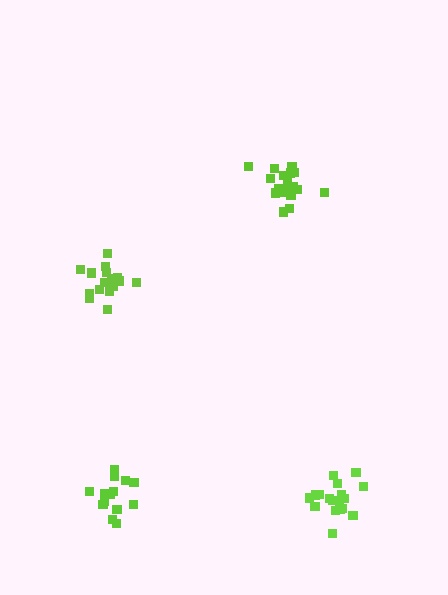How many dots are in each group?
Group 1: 16 dots, Group 2: 18 dots, Group 3: 18 dots, Group 4: 17 dots (69 total).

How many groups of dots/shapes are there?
There are 4 groups.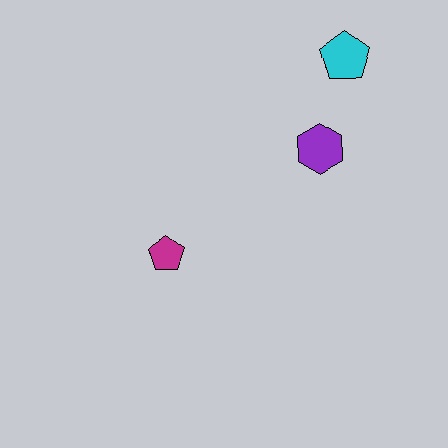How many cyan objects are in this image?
There is 1 cyan object.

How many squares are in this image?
There are no squares.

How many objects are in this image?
There are 3 objects.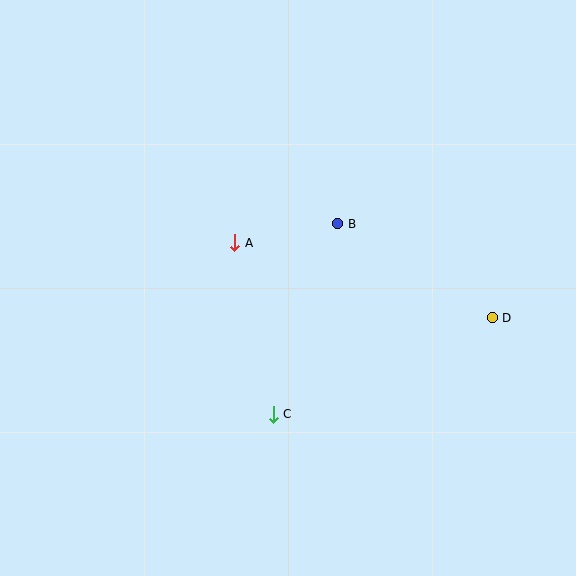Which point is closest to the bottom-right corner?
Point D is closest to the bottom-right corner.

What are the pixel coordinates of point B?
Point B is at (338, 224).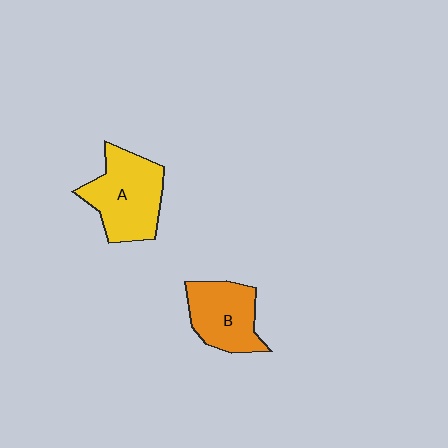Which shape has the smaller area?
Shape B (orange).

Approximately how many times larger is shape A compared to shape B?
Approximately 1.3 times.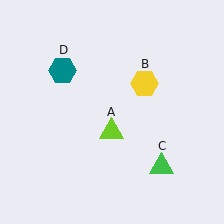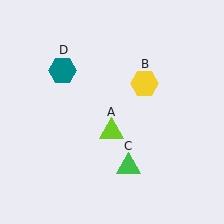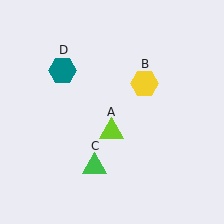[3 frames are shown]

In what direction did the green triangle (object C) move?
The green triangle (object C) moved left.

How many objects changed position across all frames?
1 object changed position: green triangle (object C).